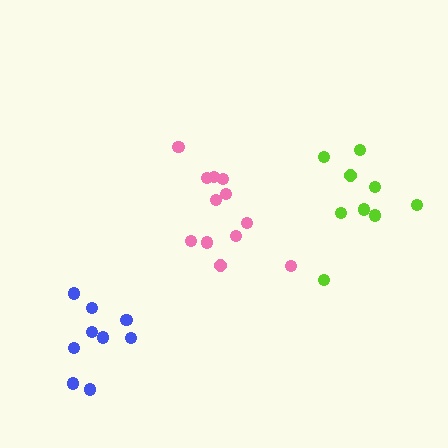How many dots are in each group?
Group 1: 9 dots, Group 2: 12 dots, Group 3: 9 dots (30 total).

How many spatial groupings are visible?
There are 3 spatial groupings.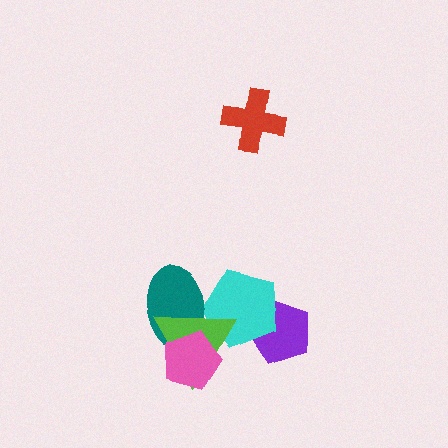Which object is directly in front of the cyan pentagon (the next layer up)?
The teal ellipse is directly in front of the cyan pentagon.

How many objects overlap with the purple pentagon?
1 object overlaps with the purple pentagon.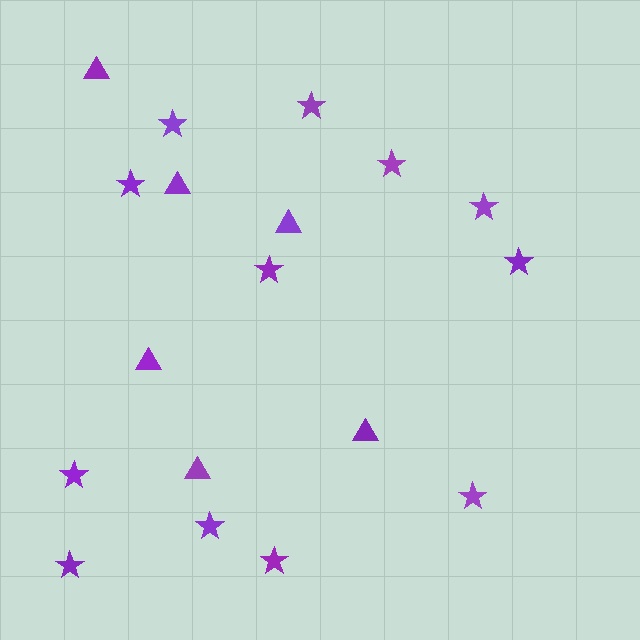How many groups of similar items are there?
There are 2 groups: one group of stars (12) and one group of triangles (6).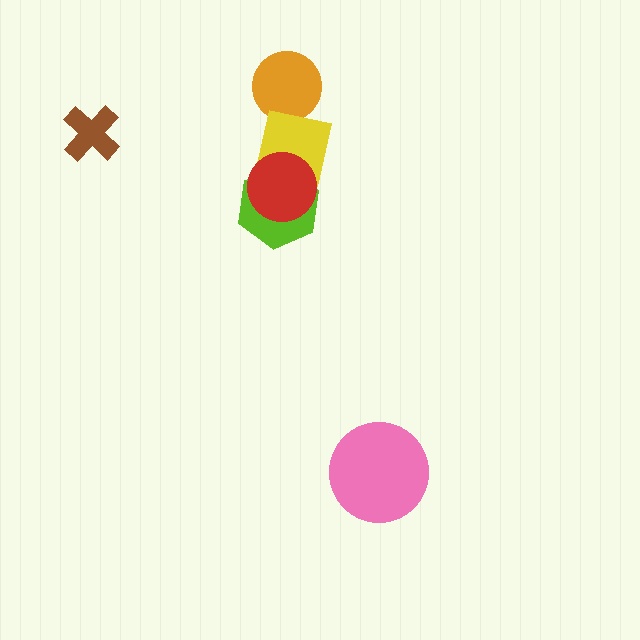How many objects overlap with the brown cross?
0 objects overlap with the brown cross.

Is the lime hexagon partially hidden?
Yes, it is partially covered by another shape.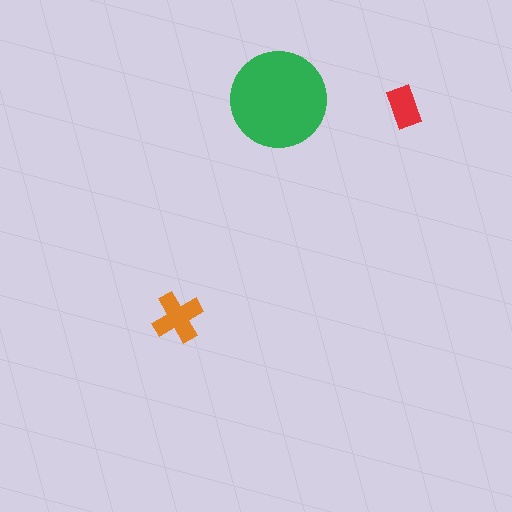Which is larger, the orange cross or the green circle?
The green circle.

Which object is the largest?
The green circle.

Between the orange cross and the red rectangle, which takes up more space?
The orange cross.